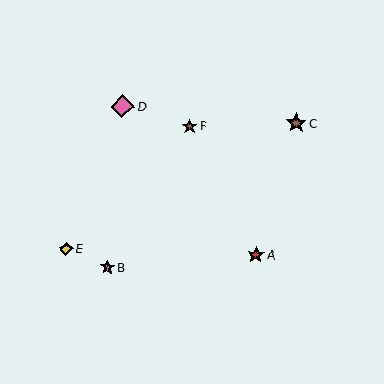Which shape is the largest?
The pink diamond (labeled D) is the largest.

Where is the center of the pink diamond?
The center of the pink diamond is at (123, 106).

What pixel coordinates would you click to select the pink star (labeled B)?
Click at (107, 267) to select the pink star B.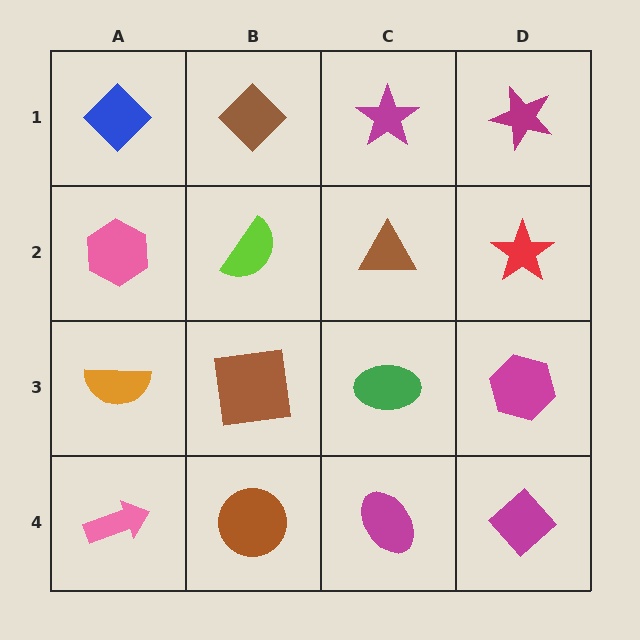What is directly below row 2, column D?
A magenta hexagon.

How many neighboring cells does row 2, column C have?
4.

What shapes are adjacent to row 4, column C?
A green ellipse (row 3, column C), a brown circle (row 4, column B), a magenta diamond (row 4, column D).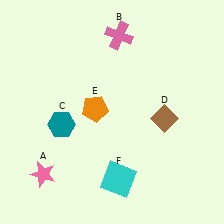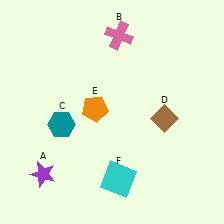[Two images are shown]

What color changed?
The star (A) changed from pink in Image 1 to purple in Image 2.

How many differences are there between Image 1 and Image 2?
There is 1 difference between the two images.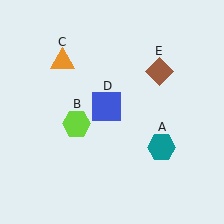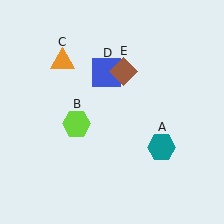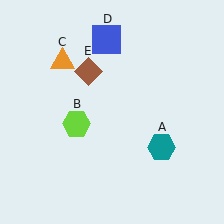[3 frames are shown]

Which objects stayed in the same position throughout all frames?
Teal hexagon (object A) and lime hexagon (object B) and orange triangle (object C) remained stationary.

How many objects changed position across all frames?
2 objects changed position: blue square (object D), brown diamond (object E).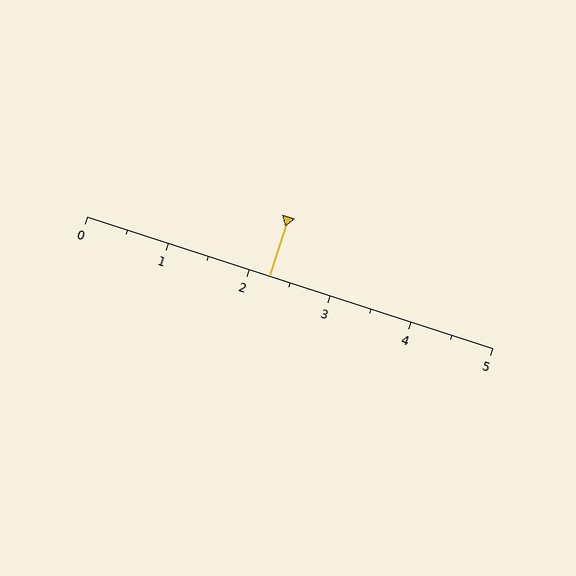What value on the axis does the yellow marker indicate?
The marker indicates approximately 2.2.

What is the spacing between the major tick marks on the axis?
The major ticks are spaced 1 apart.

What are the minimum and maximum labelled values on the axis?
The axis runs from 0 to 5.